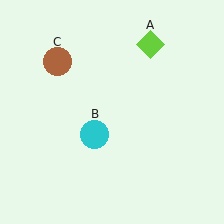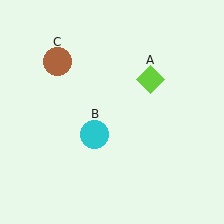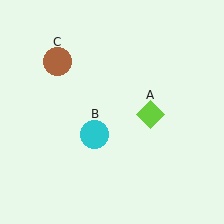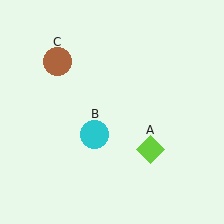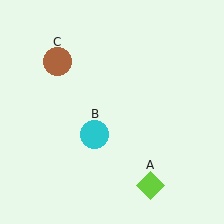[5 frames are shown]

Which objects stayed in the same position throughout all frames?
Cyan circle (object B) and brown circle (object C) remained stationary.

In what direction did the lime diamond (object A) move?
The lime diamond (object A) moved down.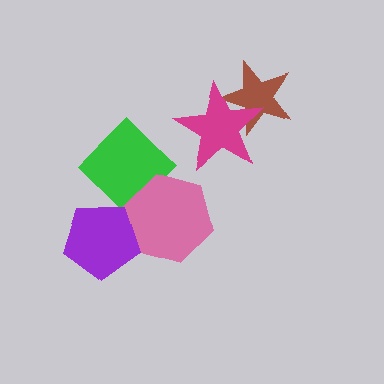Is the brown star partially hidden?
Yes, it is partially covered by another shape.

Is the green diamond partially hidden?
Yes, it is partially covered by another shape.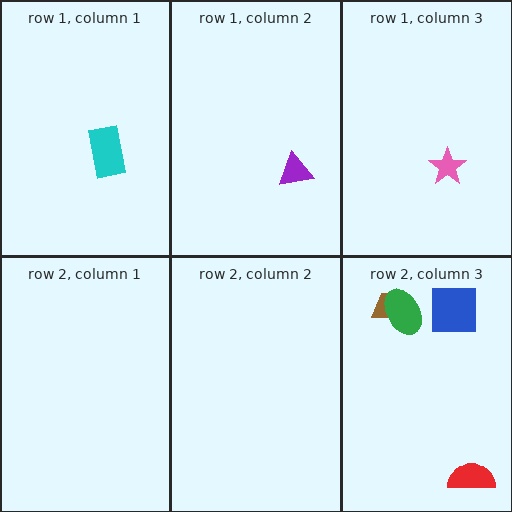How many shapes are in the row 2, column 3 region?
4.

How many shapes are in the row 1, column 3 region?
1.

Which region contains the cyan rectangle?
The row 1, column 1 region.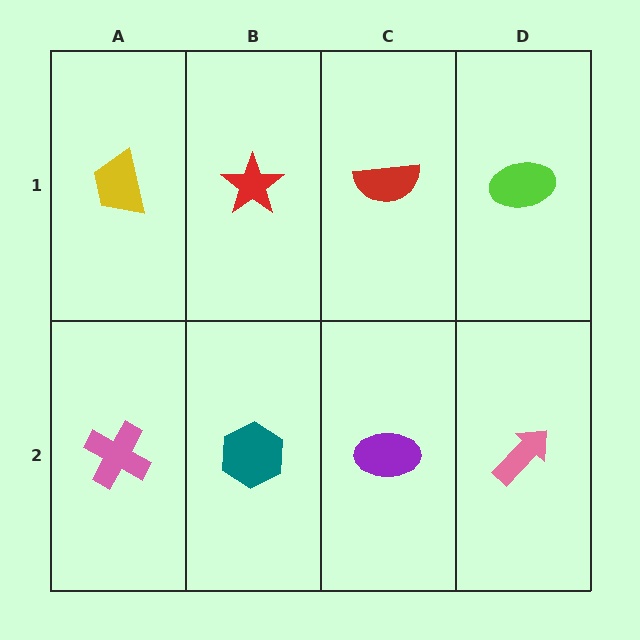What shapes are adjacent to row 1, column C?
A purple ellipse (row 2, column C), a red star (row 1, column B), a lime ellipse (row 1, column D).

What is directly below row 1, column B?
A teal hexagon.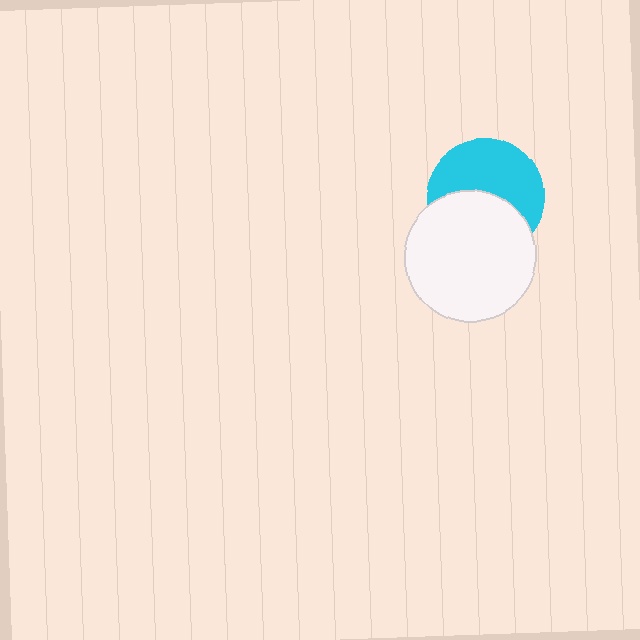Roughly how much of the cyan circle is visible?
About half of it is visible (roughly 54%).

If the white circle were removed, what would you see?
You would see the complete cyan circle.